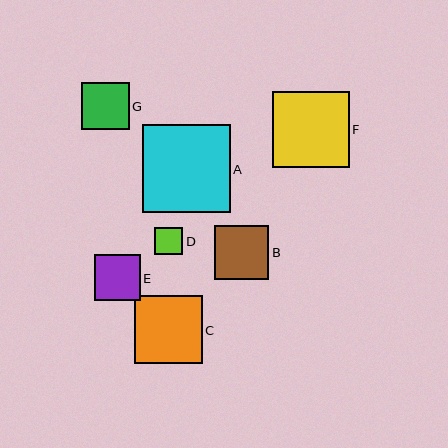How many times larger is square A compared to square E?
Square A is approximately 1.9 times the size of square E.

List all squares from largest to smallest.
From largest to smallest: A, F, C, B, G, E, D.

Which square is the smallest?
Square D is the smallest with a size of approximately 28 pixels.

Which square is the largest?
Square A is the largest with a size of approximately 88 pixels.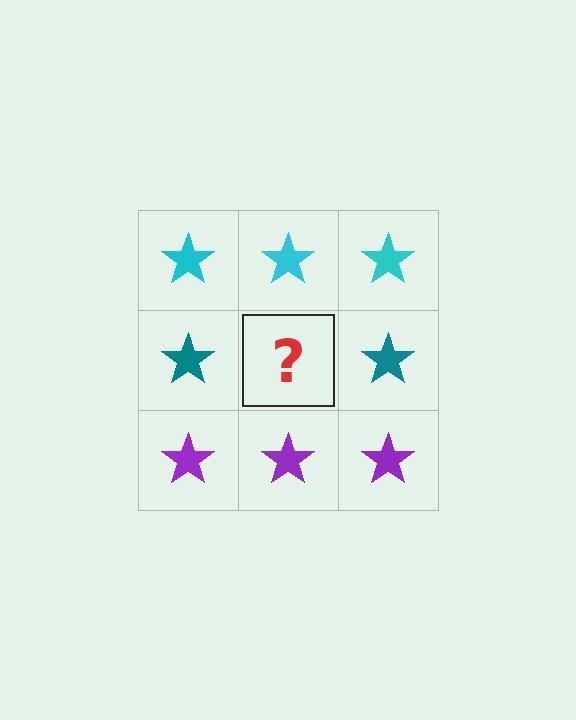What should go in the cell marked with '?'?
The missing cell should contain a teal star.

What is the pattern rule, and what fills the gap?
The rule is that each row has a consistent color. The gap should be filled with a teal star.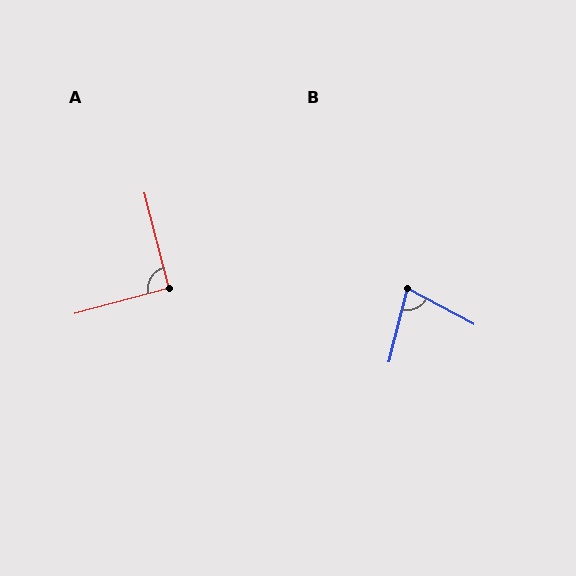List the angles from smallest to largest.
B (76°), A (91°).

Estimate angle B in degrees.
Approximately 76 degrees.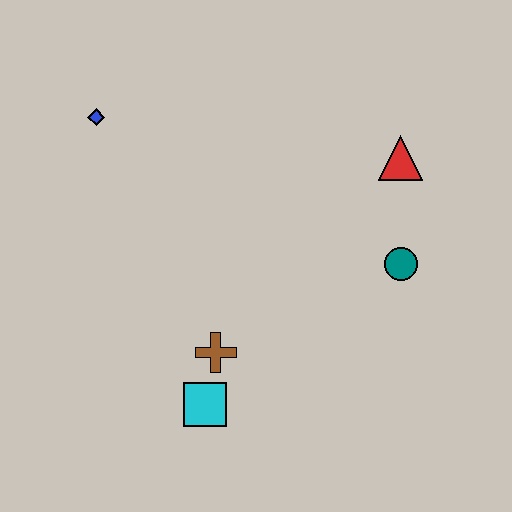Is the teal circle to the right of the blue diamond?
Yes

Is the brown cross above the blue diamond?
No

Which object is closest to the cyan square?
The brown cross is closest to the cyan square.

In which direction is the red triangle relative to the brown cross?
The red triangle is above the brown cross.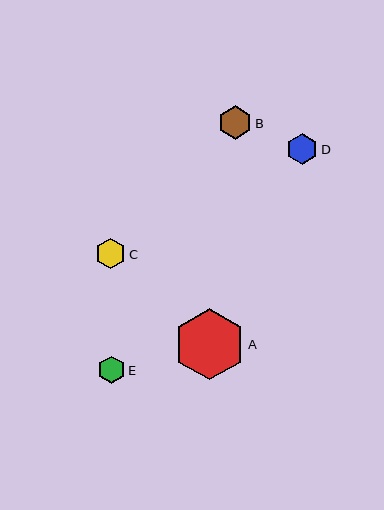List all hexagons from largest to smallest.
From largest to smallest: A, B, D, C, E.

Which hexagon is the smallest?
Hexagon E is the smallest with a size of approximately 28 pixels.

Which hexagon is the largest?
Hexagon A is the largest with a size of approximately 71 pixels.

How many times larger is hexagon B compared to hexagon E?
Hexagon B is approximately 1.2 times the size of hexagon E.